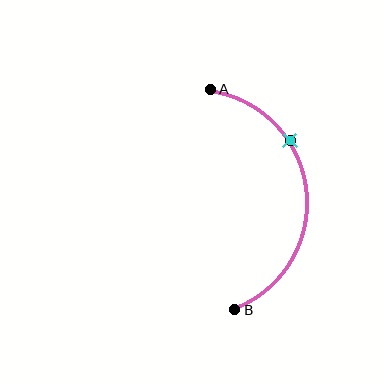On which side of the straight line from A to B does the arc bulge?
The arc bulges to the right of the straight line connecting A and B.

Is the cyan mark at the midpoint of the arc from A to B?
No. The cyan mark lies on the arc but is closer to endpoint A. The arc midpoint would be at the point on the curve equidistant along the arc from both A and B.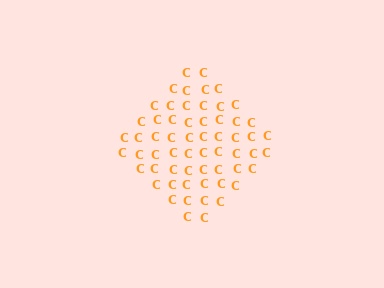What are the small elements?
The small elements are letter C's.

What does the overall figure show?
The overall figure shows a diamond.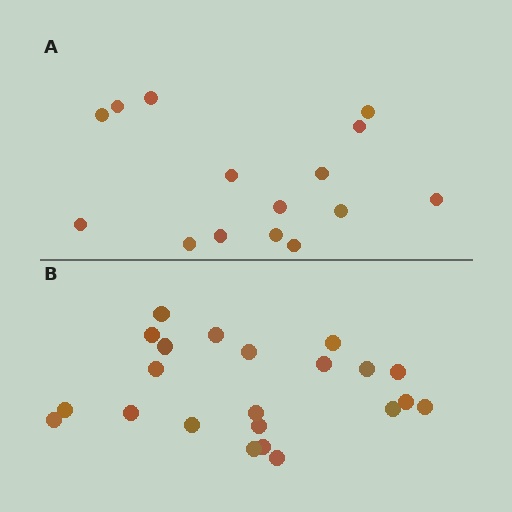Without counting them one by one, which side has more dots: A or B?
Region B (the bottom region) has more dots.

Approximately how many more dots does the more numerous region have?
Region B has roughly 8 or so more dots than region A.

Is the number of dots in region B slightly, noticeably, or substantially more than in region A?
Region B has substantially more. The ratio is roughly 1.5 to 1.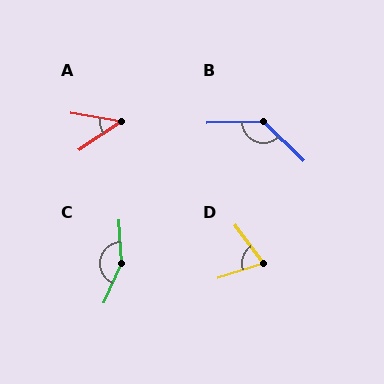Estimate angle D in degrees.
Approximately 71 degrees.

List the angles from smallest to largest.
A (44°), D (71°), B (134°), C (153°).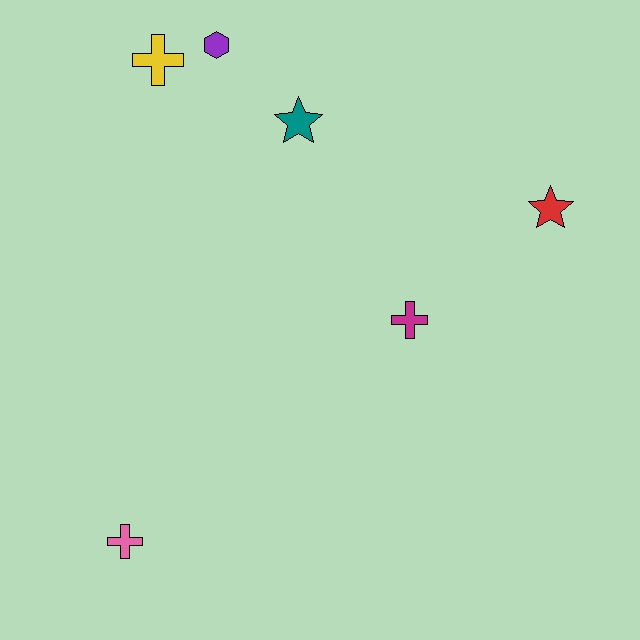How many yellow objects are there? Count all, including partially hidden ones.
There is 1 yellow object.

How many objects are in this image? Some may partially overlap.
There are 6 objects.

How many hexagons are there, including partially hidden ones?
There is 1 hexagon.